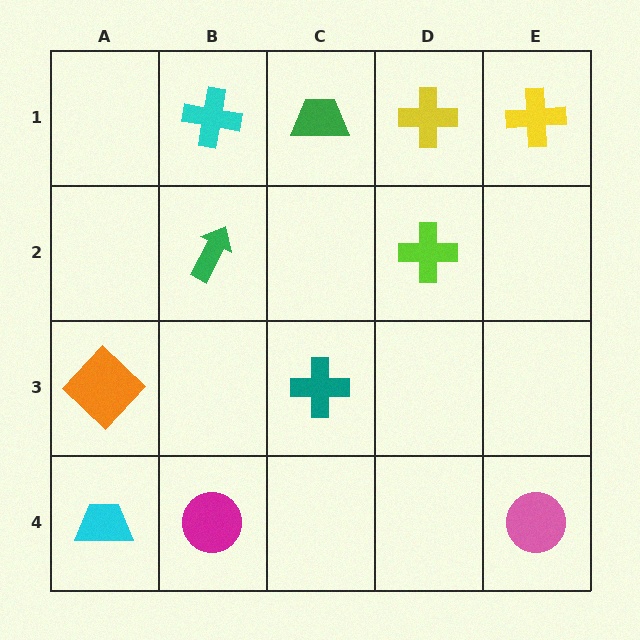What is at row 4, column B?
A magenta circle.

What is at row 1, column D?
A yellow cross.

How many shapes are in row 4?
3 shapes.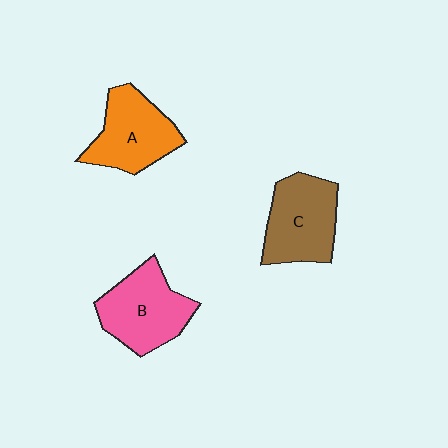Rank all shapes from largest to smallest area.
From largest to smallest: B (pink), C (brown), A (orange).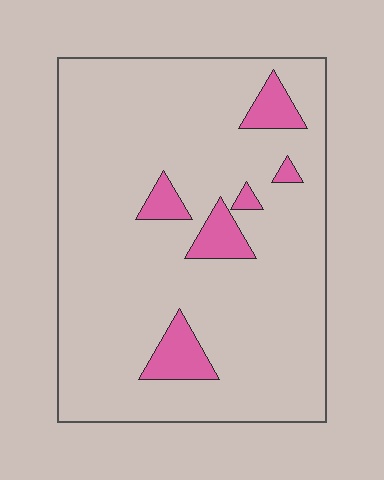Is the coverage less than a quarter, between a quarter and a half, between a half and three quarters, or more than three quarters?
Less than a quarter.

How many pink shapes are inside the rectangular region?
6.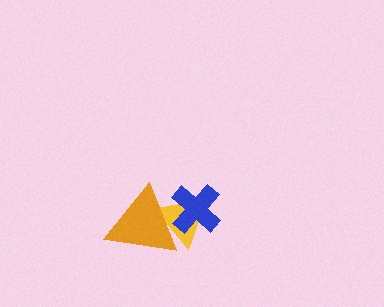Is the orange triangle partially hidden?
No, no other shape covers it.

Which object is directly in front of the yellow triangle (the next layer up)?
The blue cross is directly in front of the yellow triangle.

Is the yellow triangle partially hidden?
Yes, it is partially covered by another shape.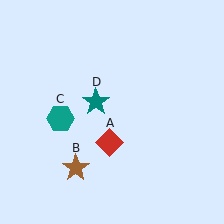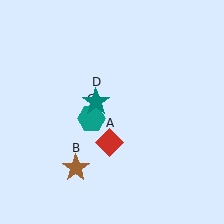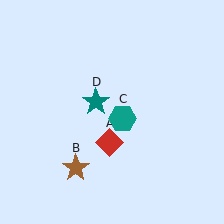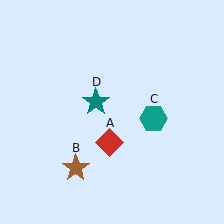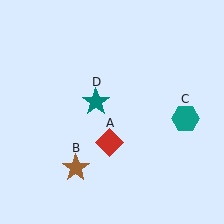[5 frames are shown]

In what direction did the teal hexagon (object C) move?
The teal hexagon (object C) moved right.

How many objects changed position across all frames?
1 object changed position: teal hexagon (object C).